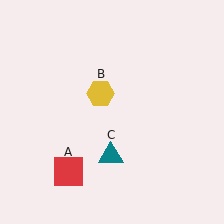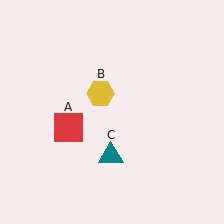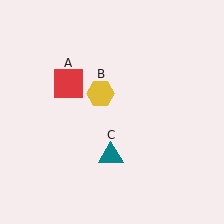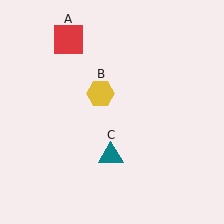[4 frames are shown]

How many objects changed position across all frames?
1 object changed position: red square (object A).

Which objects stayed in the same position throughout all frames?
Yellow hexagon (object B) and teal triangle (object C) remained stationary.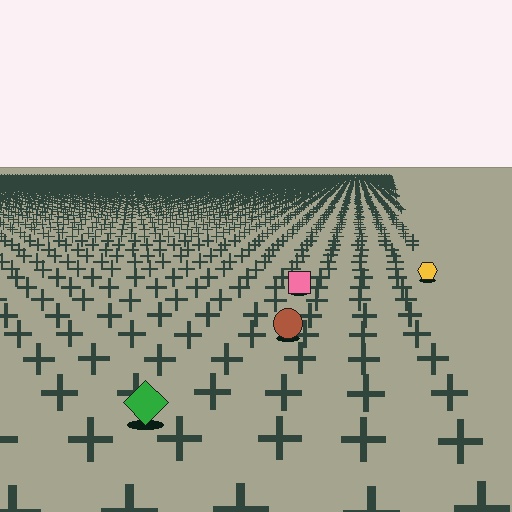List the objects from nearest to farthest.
From nearest to farthest: the green diamond, the brown circle, the pink square, the yellow hexagon.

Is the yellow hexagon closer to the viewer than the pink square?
No. The pink square is closer — you can tell from the texture gradient: the ground texture is coarser near it.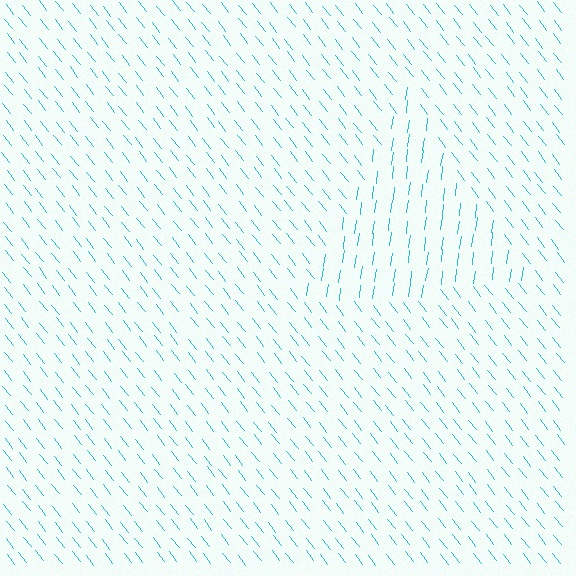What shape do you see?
I see a triangle.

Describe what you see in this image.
The image is filled with small cyan line segments. A triangle region in the image has lines oriented differently from the surrounding lines, creating a visible texture boundary.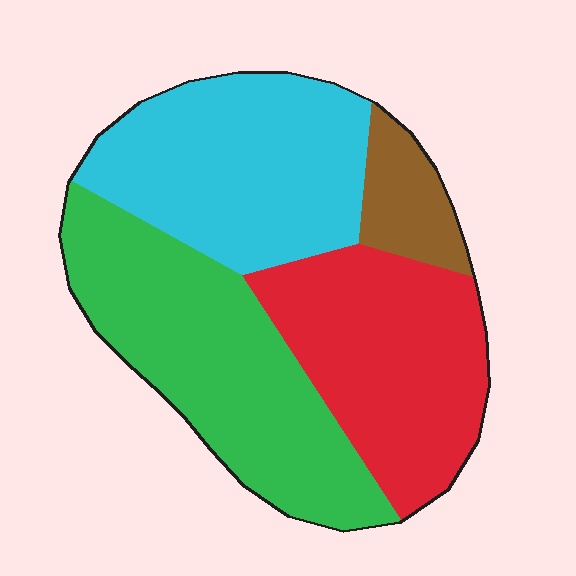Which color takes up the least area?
Brown, at roughly 10%.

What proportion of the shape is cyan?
Cyan takes up about one third (1/3) of the shape.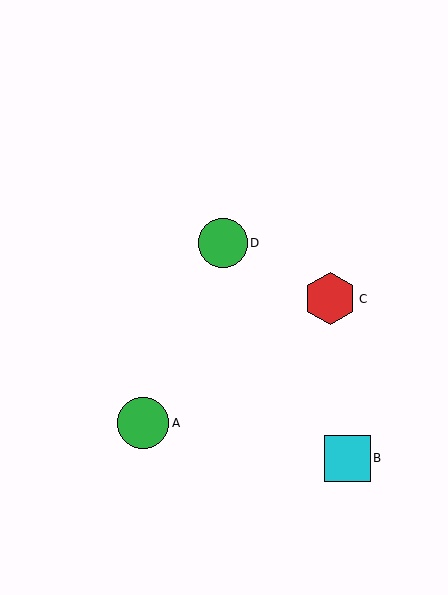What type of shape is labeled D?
Shape D is a green circle.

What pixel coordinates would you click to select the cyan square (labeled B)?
Click at (347, 458) to select the cyan square B.